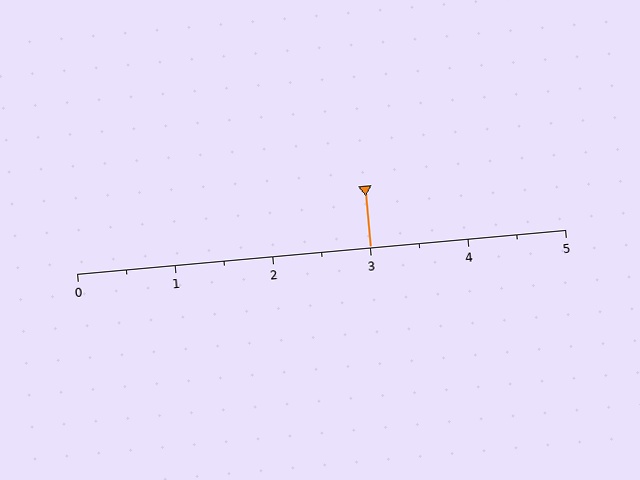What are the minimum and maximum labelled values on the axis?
The axis runs from 0 to 5.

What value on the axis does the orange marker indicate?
The marker indicates approximately 3.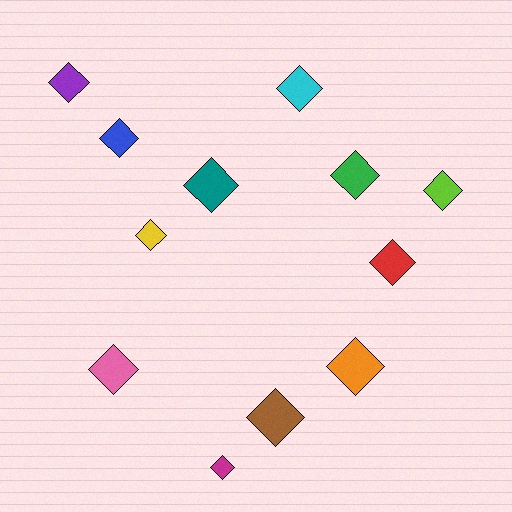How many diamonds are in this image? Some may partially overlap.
There are 12 diamonds.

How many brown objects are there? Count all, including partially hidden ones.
There is 1 brown object.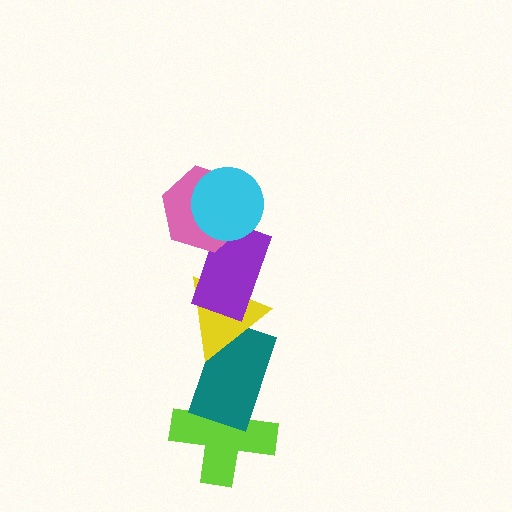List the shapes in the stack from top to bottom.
From top to bottom: the cyan circle, the pink hexagon, the purple rectangle, the yellow triangle, the teal rectangle, the lime cross.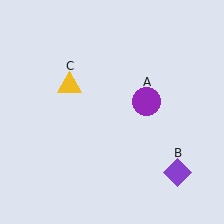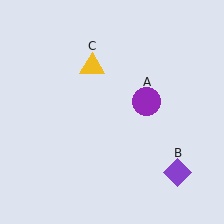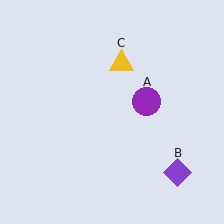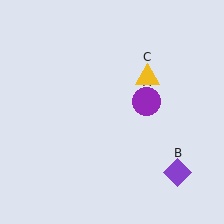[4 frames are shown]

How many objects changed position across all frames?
1 object changed position: yellow triangle (object C).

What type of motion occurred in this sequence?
The yellow triangle (object C) rotated clockwise around the center of the scene.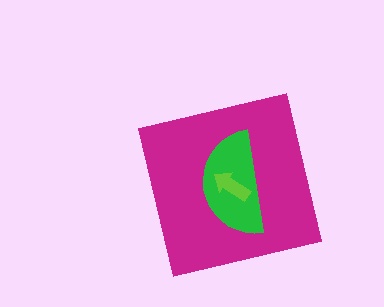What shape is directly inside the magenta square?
The green semicircle.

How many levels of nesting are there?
3.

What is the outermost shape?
The magenta square.